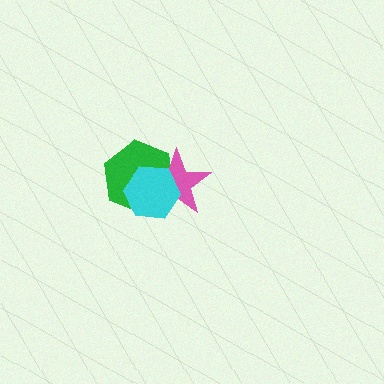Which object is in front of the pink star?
The cyan hexagon is in front of the pink star.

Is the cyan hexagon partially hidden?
No, no other shape covers it.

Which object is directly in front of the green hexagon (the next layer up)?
The pink star is directly in front of the green hexagon.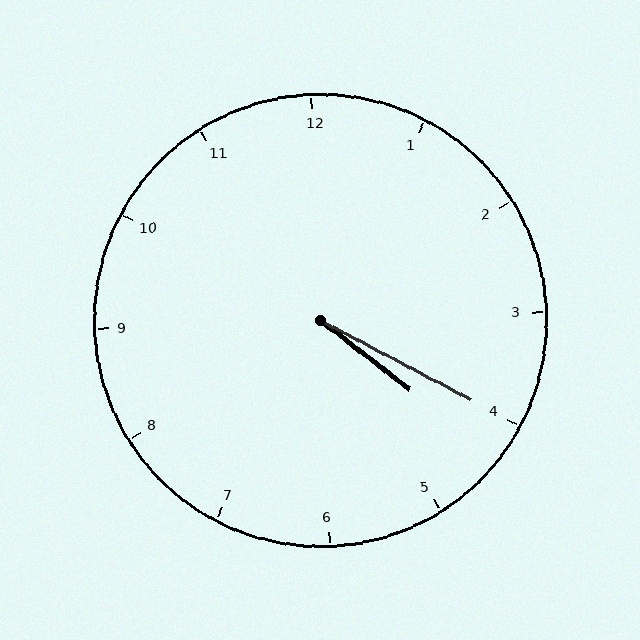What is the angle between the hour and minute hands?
Approximately 10 degrees.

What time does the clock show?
4:20.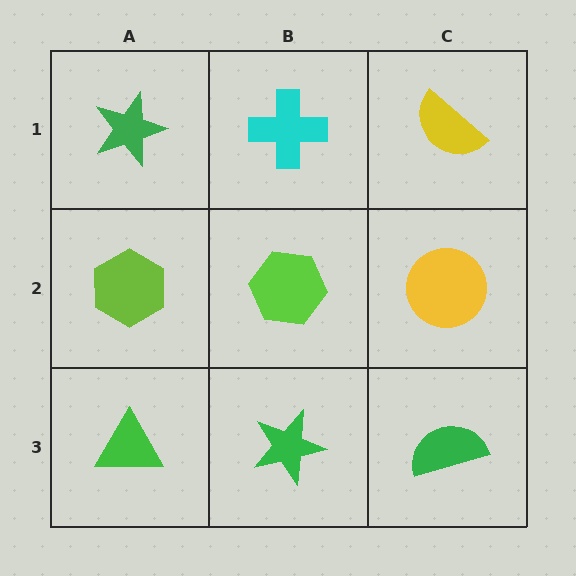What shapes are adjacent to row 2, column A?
A green star (row 1, column A), a green triangle (row 3, column A), a lime hexagon (row 2, column B).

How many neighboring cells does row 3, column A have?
2.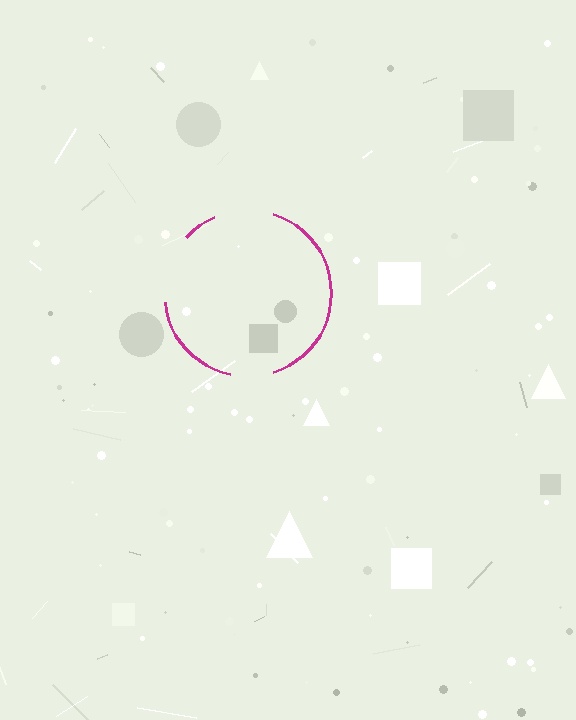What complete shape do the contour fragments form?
The contour fragments form a circle.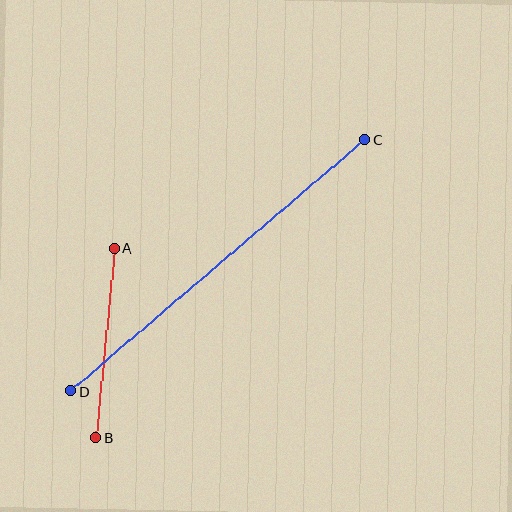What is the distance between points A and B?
The distance is approximately 190 pixels.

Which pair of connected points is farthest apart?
Points C and D are farthest apart.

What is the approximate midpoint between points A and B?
The midpoint is at approximately (105, 343) pixels.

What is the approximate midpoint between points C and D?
The midpoint is at approximately (218, 266) pixels.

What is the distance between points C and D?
The distance is approximately 386 pixels.